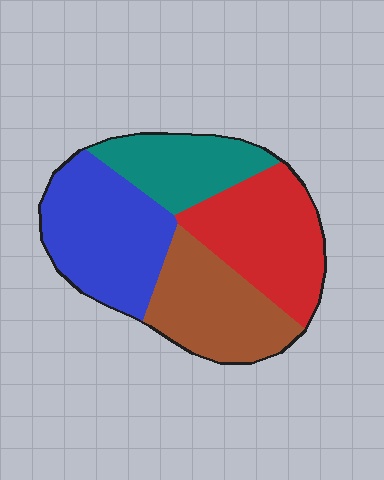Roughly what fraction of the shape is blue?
Blue takes up about one third (1/3) of the shape.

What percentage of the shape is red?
Red takes up about one quarter (1/4) of the shape.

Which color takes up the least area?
Teal, at roughly 20%.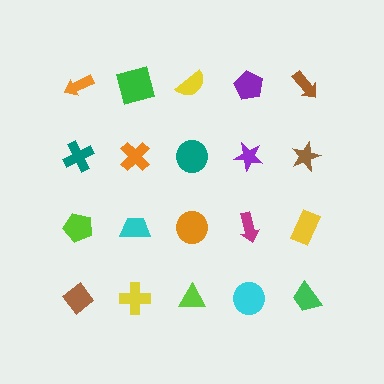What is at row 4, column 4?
A cyan circle.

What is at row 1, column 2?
A green square.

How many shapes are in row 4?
5 shapes.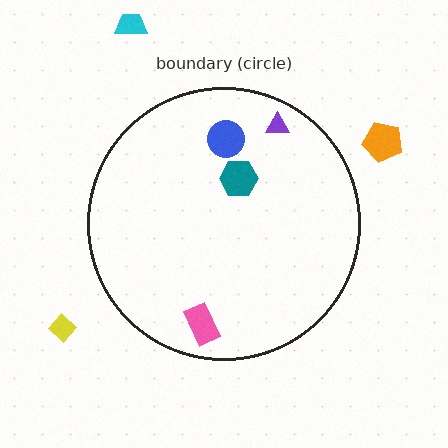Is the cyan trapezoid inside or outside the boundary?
Outside.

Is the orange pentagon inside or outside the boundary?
Outside.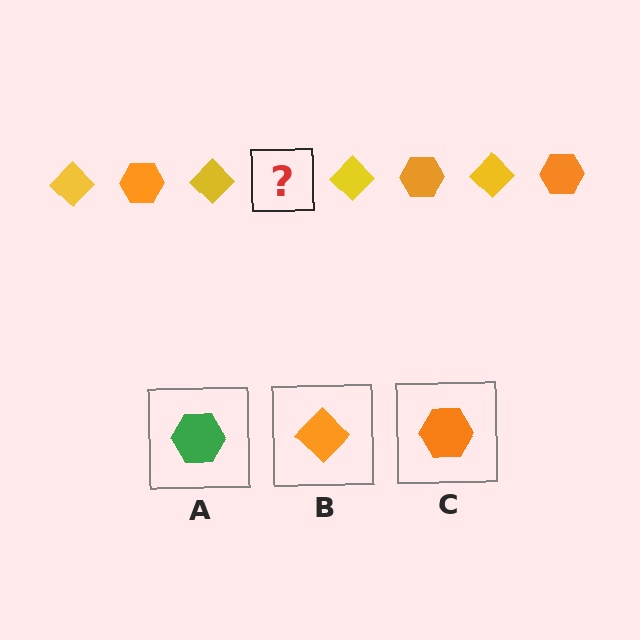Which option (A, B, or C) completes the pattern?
C.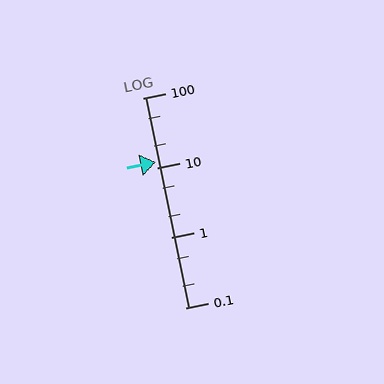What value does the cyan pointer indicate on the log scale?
The pointer indicates approximately 12.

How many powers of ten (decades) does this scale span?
The scale spans 3 decades, from 0.1 to 100.